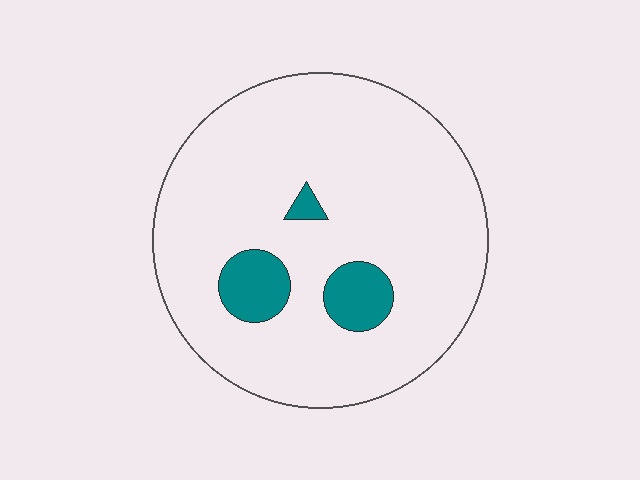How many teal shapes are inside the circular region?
3.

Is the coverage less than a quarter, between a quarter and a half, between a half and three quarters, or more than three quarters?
Less than a quarter.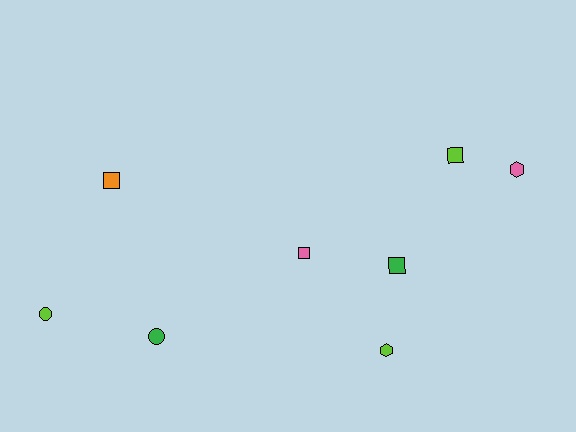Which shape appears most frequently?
Square, with 4 objects.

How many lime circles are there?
There is 1 lime circle.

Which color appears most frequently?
Lime, with 3 objects.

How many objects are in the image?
There are 8 objects.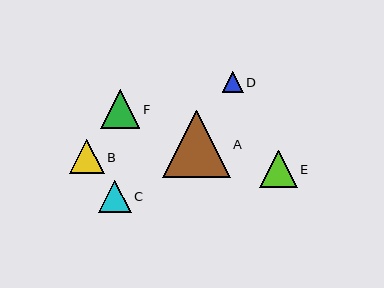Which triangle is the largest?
Triangle A is the largest with a size of approximately 67 pixels.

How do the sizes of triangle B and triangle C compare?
Triangle B and triangle C are approximately the same size.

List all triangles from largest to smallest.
From largest to smallest: A, F, E, B, C, D.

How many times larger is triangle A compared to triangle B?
Triangle A is approximately 2.0 times the size of triangle B.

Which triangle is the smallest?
Triangle D is the smallest with a size of approximately 21 pixels.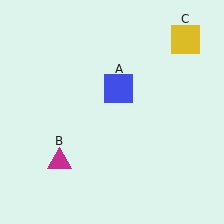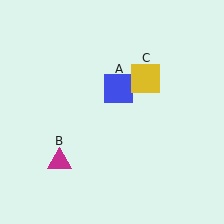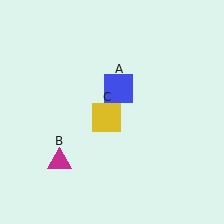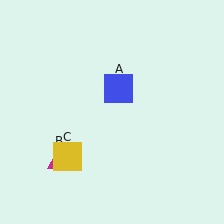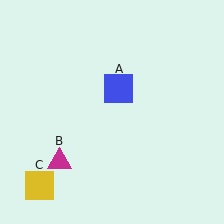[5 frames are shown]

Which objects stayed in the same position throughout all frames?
Blue square (object A) and magenta triangle (object B) remained stationary.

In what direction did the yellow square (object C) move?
The yellow square (object C) moved down and to the left.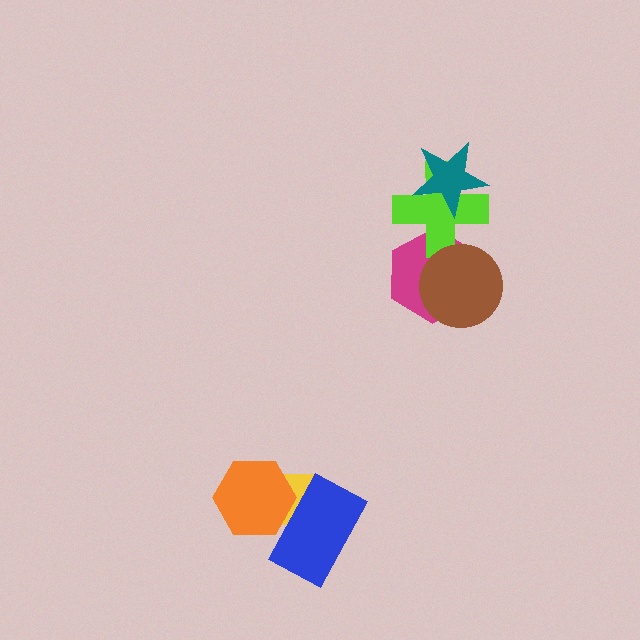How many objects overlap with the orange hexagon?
2 objects overlap with the orange hexagon.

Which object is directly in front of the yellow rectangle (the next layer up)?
The blue rectangle is directly in front of the yellow rectangle.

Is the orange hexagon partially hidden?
No, no other shape covers it.